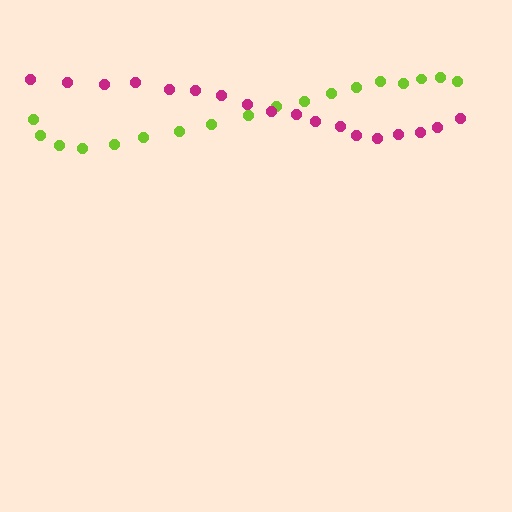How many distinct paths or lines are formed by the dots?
There are 2 distinct paths.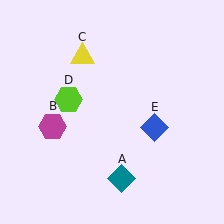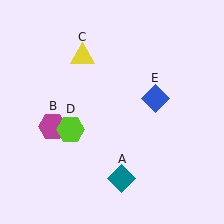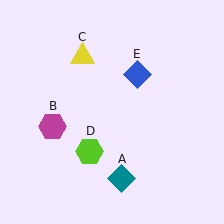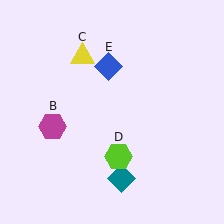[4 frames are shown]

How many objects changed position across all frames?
2 objects changed position: lime hexagon (object D), blue diamond (object E).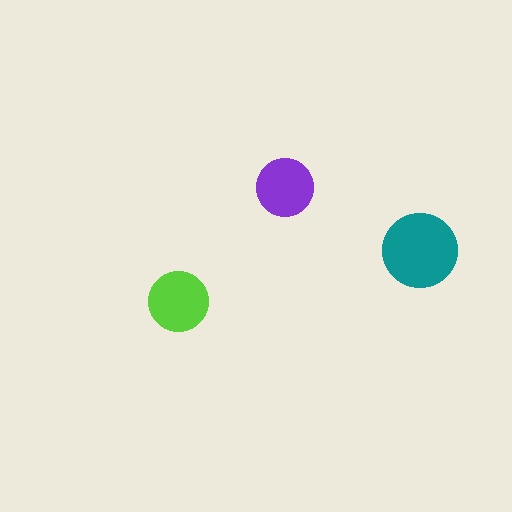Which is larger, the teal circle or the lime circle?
The teal one.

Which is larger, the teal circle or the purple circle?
The teal one.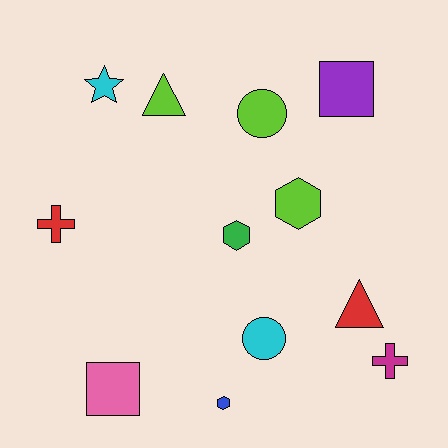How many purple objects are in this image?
There is 1 purple object.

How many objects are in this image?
There are 12 objects.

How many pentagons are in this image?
There are no pentagons.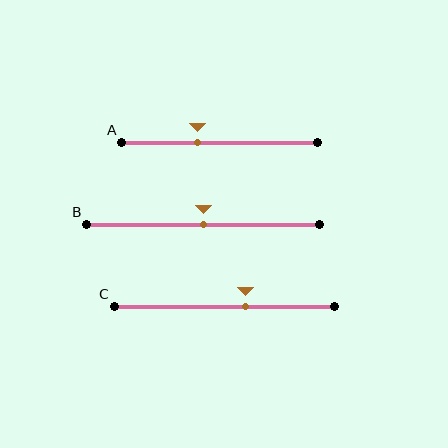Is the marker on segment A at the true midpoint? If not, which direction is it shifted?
No, the marker on segment A is shifted to the left by about 11% of the segment length.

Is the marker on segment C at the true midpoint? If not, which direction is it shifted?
No, the marker on segment C is shifted to the right by about 10% of the segment length.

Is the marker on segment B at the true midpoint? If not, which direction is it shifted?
Yes, the marker on segment B is at the true midpoint.